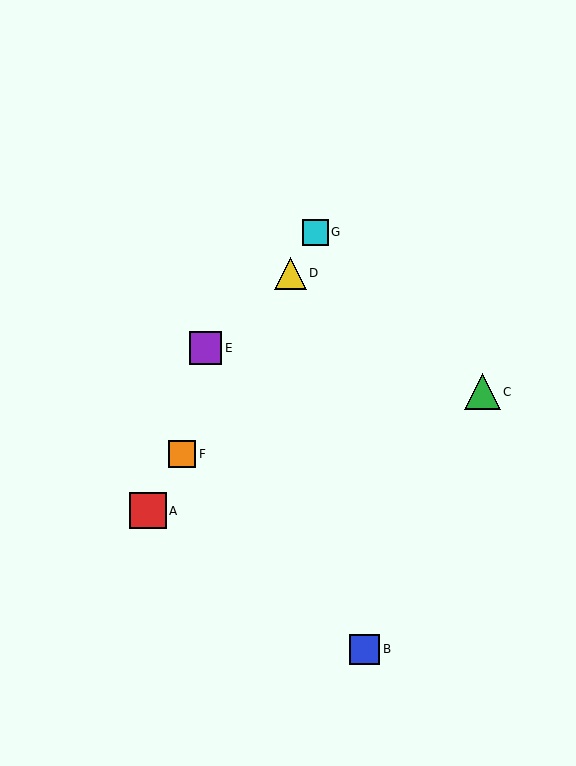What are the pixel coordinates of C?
Object C is at (482, 392).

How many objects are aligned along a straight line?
4 objects (A, D, F, G) are aligned along a straight line.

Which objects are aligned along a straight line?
Objects A, D, F, G are aligned along a straight line.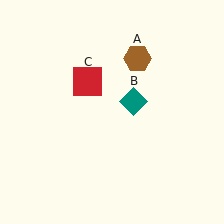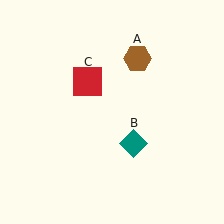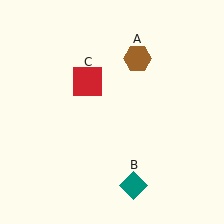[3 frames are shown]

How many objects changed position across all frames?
1 object changed position: teal diamond (object B).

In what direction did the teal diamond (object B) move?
The teal diamond (object B) moved down.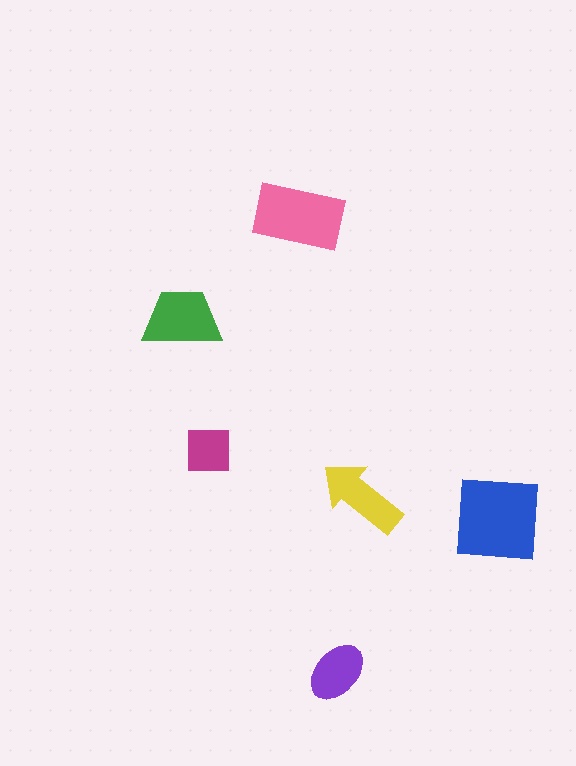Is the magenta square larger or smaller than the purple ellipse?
Smaller.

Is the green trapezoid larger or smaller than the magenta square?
Larger.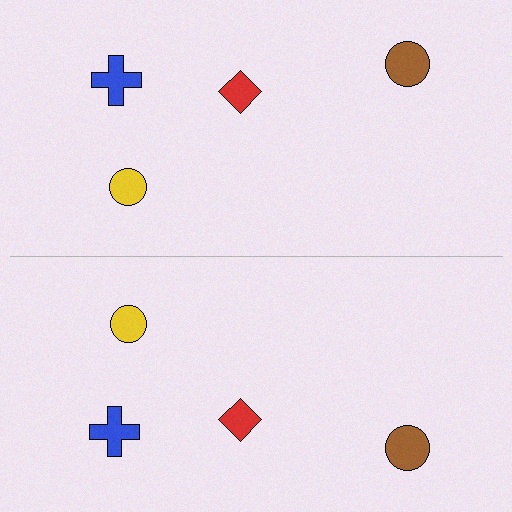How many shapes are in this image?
There are 8 shapes in this image.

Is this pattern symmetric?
Yes, this pattern has bilateral (reflection) symmetry.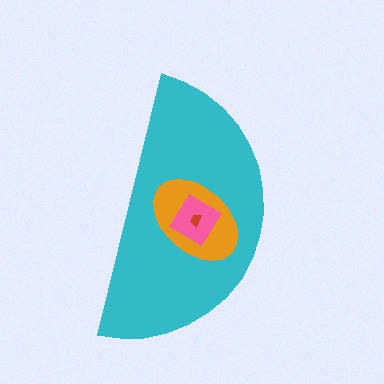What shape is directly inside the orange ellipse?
The pink diamond.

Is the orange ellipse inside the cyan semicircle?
Yes.